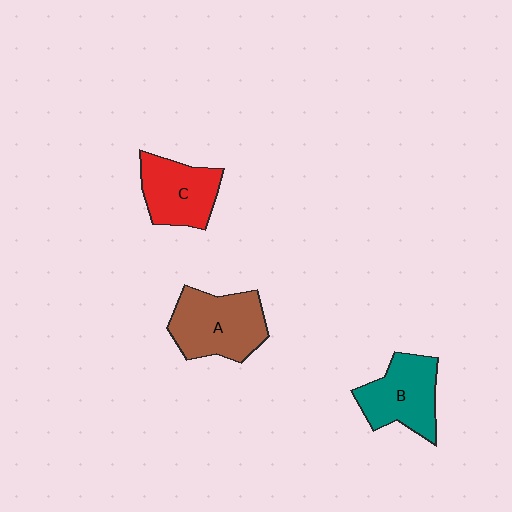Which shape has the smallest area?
Shape C (red).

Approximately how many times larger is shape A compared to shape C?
Approximately 1.2 times.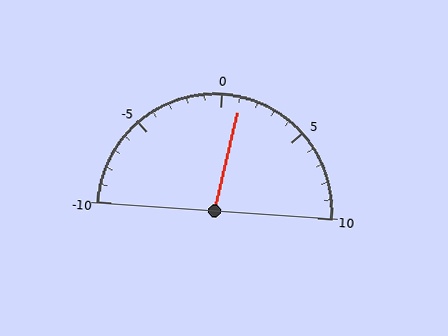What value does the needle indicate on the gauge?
The needle indicates approximately 1.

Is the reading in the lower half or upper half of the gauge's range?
The reading is in the upper half of the range (-10 to 10).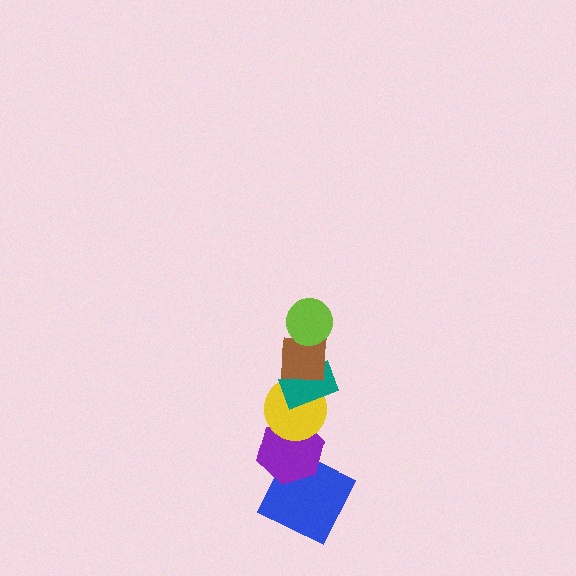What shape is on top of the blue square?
The purple hexagon is on top of the blue square.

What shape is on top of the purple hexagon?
The yellow circle is on top of the purple hexagon.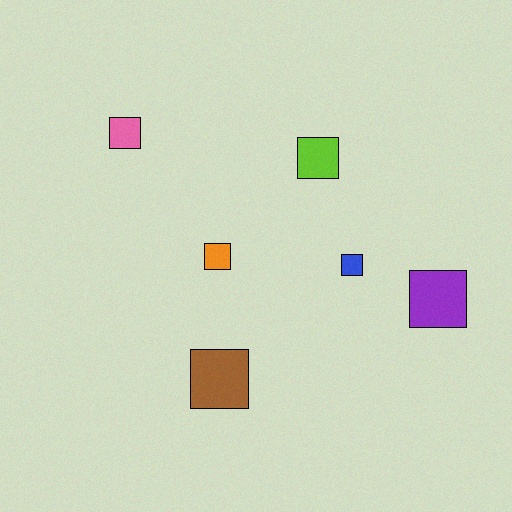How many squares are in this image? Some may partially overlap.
There are 6 squares.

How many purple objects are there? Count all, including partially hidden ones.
There is 1 purple object.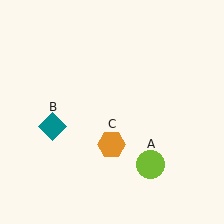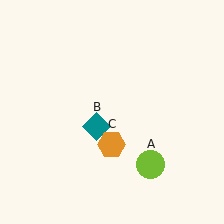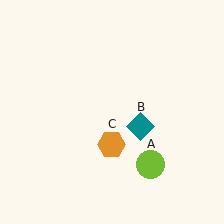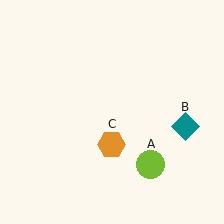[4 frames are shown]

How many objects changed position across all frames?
1 object changed position: teal diamond (object B).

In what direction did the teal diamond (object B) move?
The teal diamond (object B) moved right.